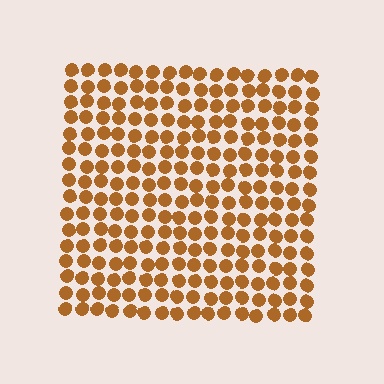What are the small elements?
The small elements are circles.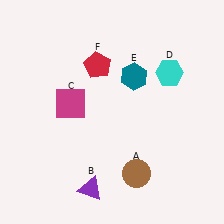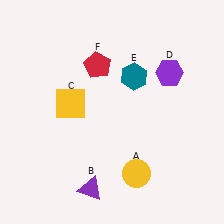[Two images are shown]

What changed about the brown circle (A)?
In Image 1, A is brown. In Image 2, it changed to yellow.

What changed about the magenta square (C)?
In Image 1, C is magenta. In Image 2, it changed to yellow.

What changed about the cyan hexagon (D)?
In Image 1, D is cyan. In Image 2, it changed to purple.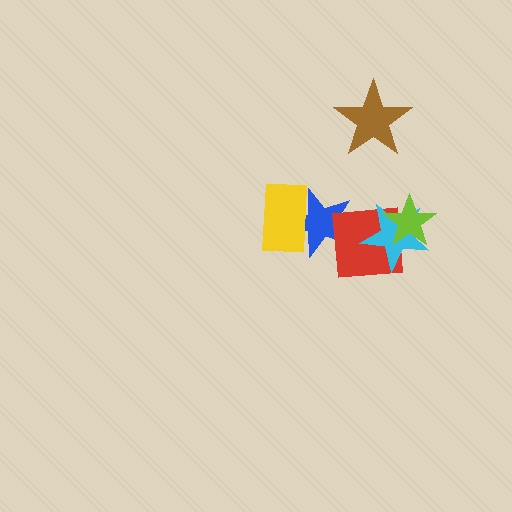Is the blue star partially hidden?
Yes, it is partially covered by another shape.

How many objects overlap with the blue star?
2 objects overlap with the blue star.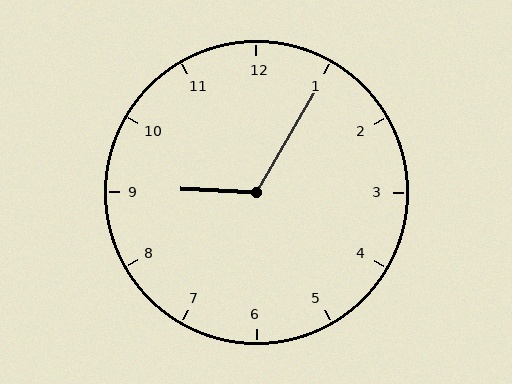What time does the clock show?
9:05.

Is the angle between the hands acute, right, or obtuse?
It is obtuse.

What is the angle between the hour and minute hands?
Approximately 118 degrees.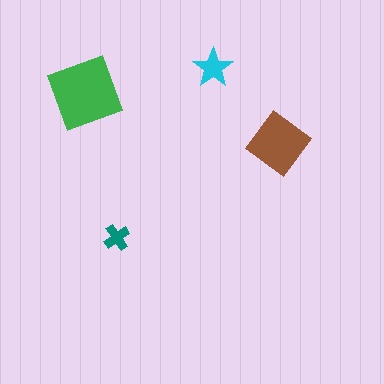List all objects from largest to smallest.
The green square, the brown diamond, the cyan star, the teal cross.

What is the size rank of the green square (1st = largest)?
1st.